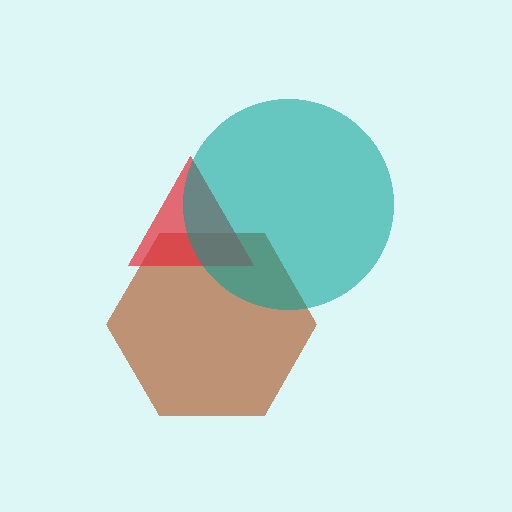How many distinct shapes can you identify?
There are 3 distinct shapes: a brown hexagon, a red triangle, a teal circle.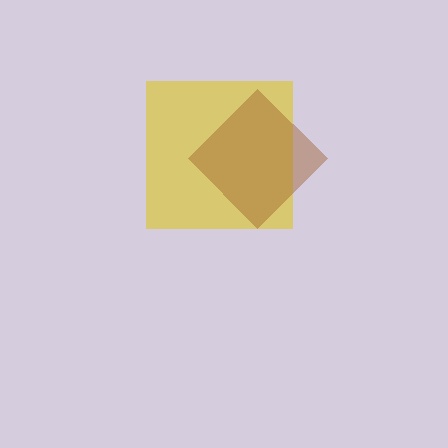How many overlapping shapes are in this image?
There are 2 overlapping shapes in the image.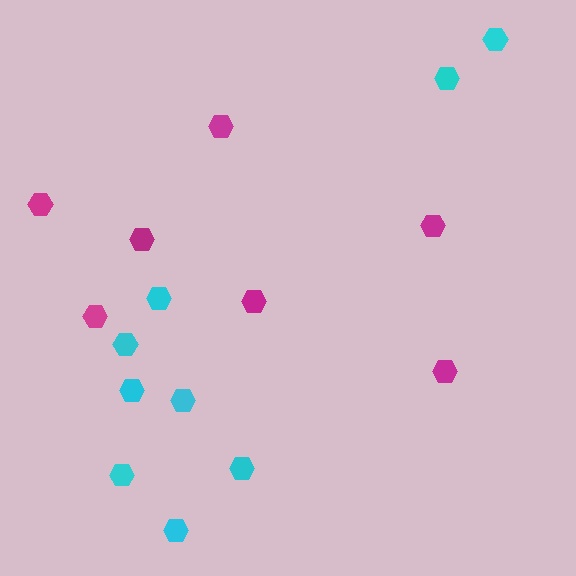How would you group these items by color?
There are 2 groups: one group of cyan hexagons (9) and one group of magenta hexagons (7).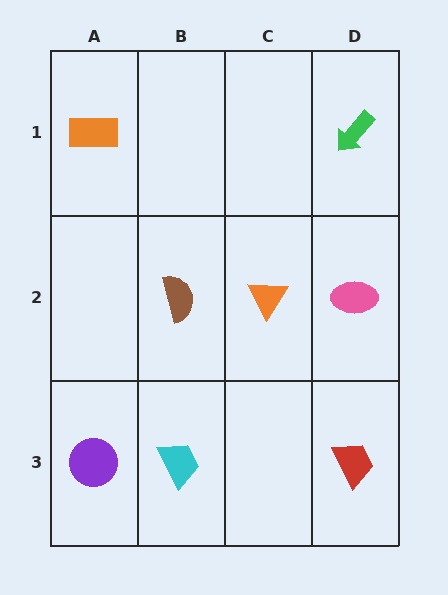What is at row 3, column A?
A purple circle.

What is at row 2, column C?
An orange triangle.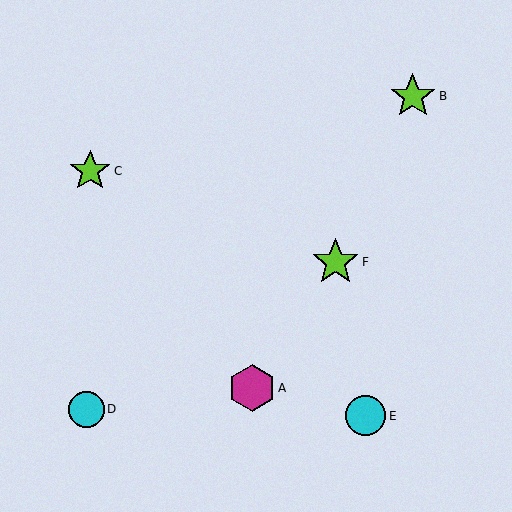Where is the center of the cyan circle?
The center of the cyan circle is at (86, 409).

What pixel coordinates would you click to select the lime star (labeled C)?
Click at (90, 171) to select the lime star C.